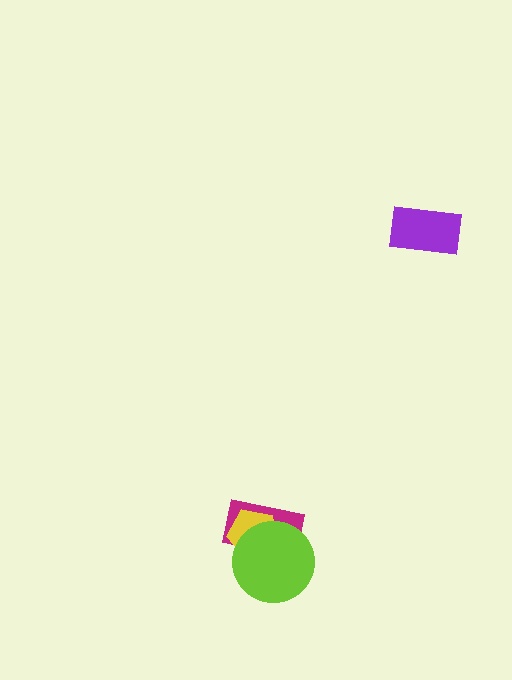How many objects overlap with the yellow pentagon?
2 objects overlap with the yellow pentagon.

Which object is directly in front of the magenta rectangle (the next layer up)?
The yellow pentagon is directly in front of the magenta rectangle.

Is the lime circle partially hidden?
No, no other shape covers it.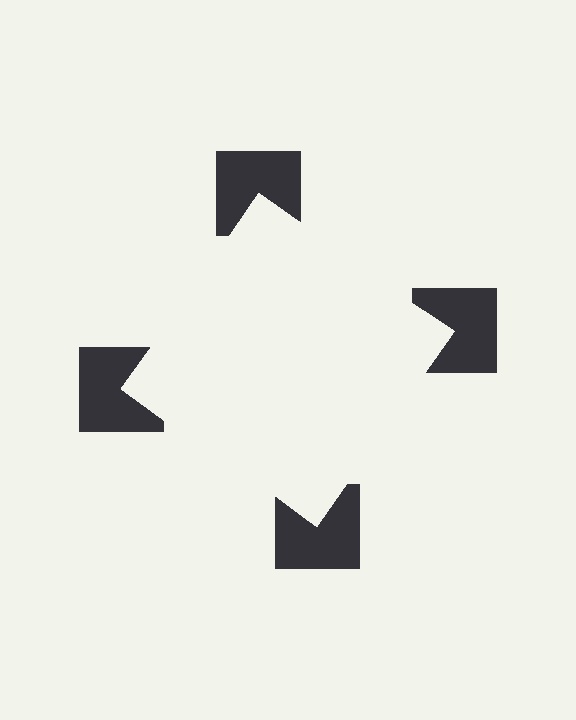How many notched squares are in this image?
There are 4 — one at each vertex of the illusory square.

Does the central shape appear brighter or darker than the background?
It typically appears slightly brighter than the background, even though no actual brightness change is drawn.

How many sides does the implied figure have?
4 sides.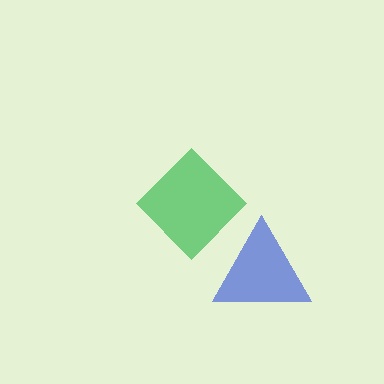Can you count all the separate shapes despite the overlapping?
Yes, there are 2 separate shapes.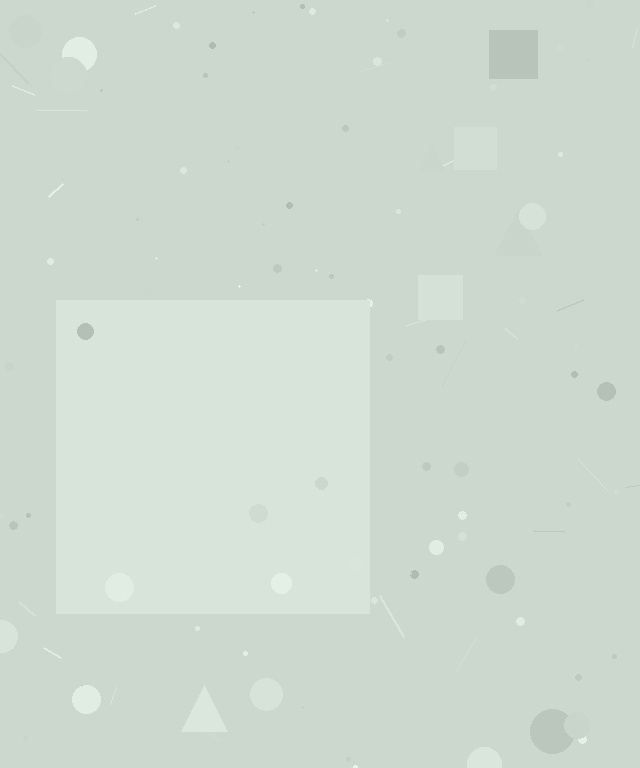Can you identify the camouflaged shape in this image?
The camouflaged shape is a square.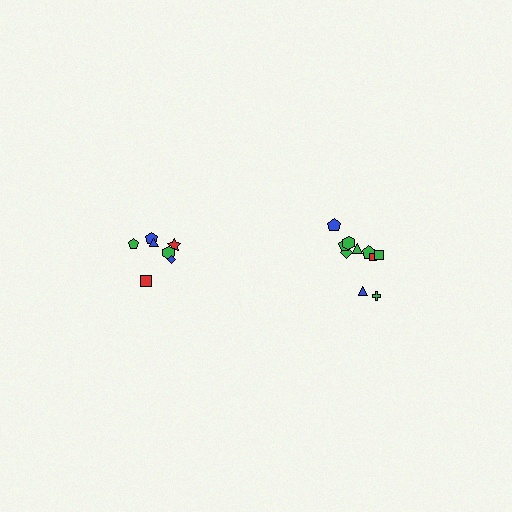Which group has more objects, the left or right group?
The right group.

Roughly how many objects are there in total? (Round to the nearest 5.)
Roughly 15 objects in total.